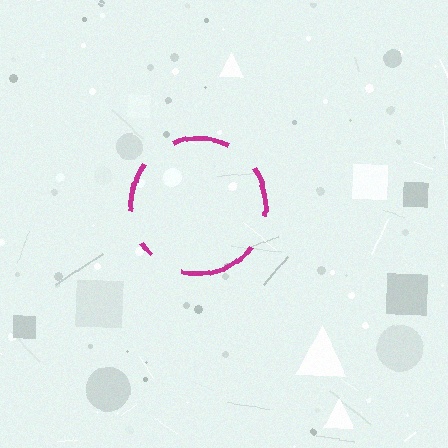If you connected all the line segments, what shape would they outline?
They would outline a circle.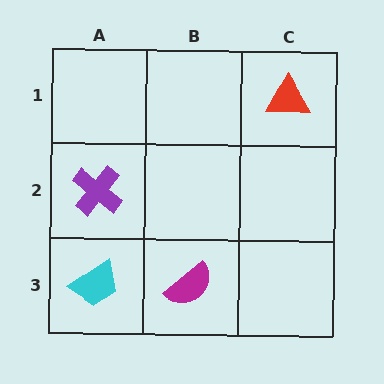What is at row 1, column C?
A red triangle.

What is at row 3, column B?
A magenta semicircle.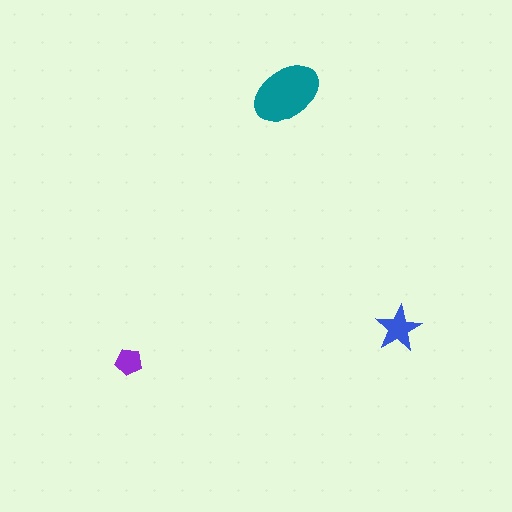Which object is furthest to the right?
The blue star is rightmost.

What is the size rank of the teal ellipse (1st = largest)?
1st.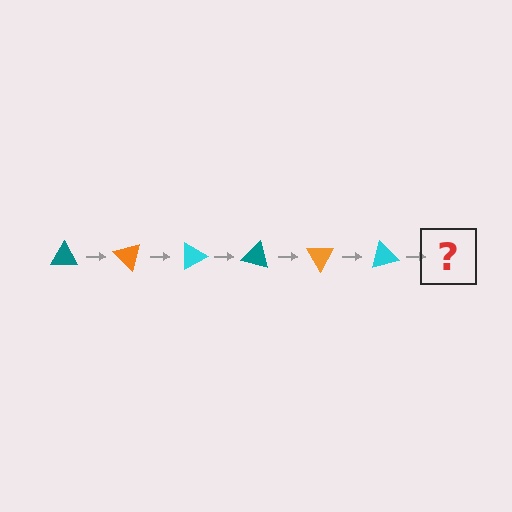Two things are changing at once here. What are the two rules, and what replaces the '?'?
The two rules are that it rotates 45 degrees each step and the color cycles through teal, orange, and cyan. The '?' should be a teal triangle, rotated 270 degrees from the start.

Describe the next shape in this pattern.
It should be a teal triangle, rotated 270 degrees from the start.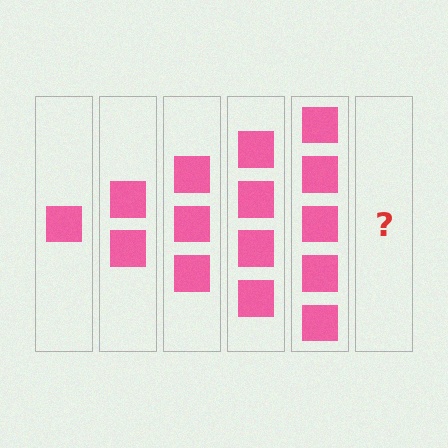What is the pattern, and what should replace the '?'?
The pattern is that each step adds one more square. The '?' should be 6 squares.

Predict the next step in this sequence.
The next step is 6 squares.